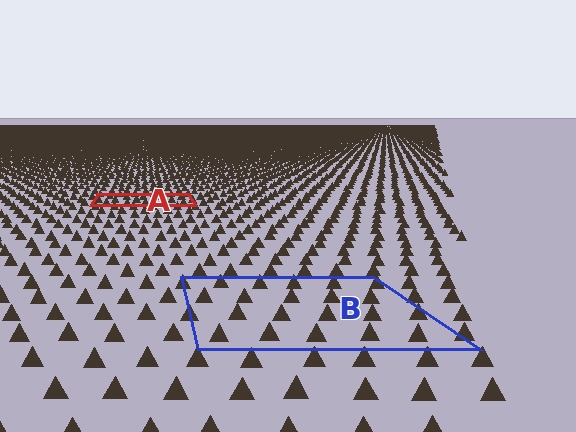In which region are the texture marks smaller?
The texture marks are smaller in region A, because it is farther away.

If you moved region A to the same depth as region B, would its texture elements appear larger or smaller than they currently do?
They would appear larger. At a closer depth, the same texture elements are projected at a bigger on-screen size.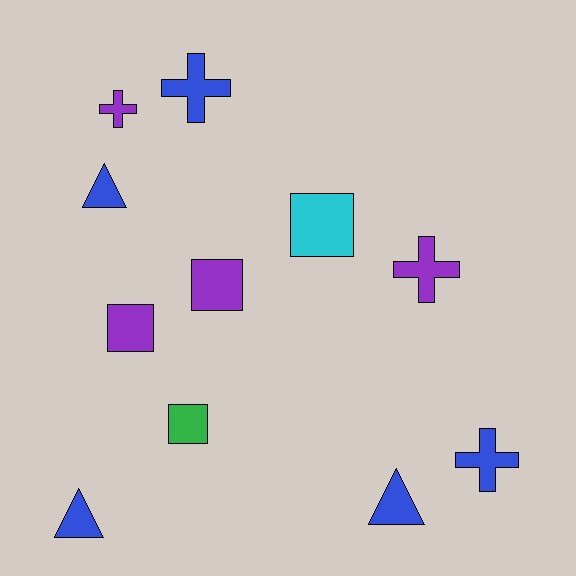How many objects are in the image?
There are 11 objects.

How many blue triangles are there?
There are 3 blue triangles.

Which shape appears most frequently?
Cross, with 4 objects.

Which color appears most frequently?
Blue, with 5 objects.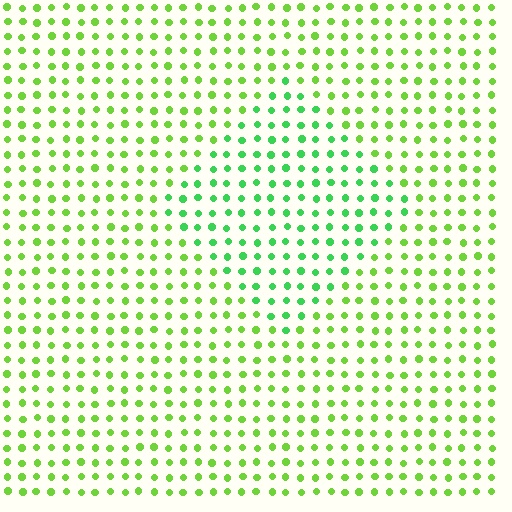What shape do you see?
I see a diamond.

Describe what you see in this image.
The image is filled with small lime elements in a uniform arrangement. A diamond-shaped region is visible where the elements are tinted to a slightly different hue, forming a subtle color boundary.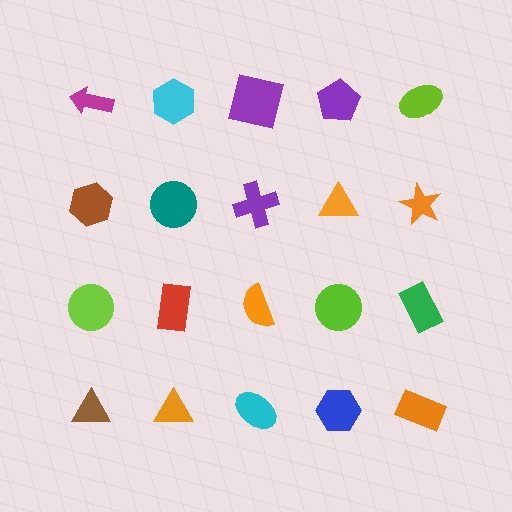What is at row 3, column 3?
An orange semicircle.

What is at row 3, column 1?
A lime circle.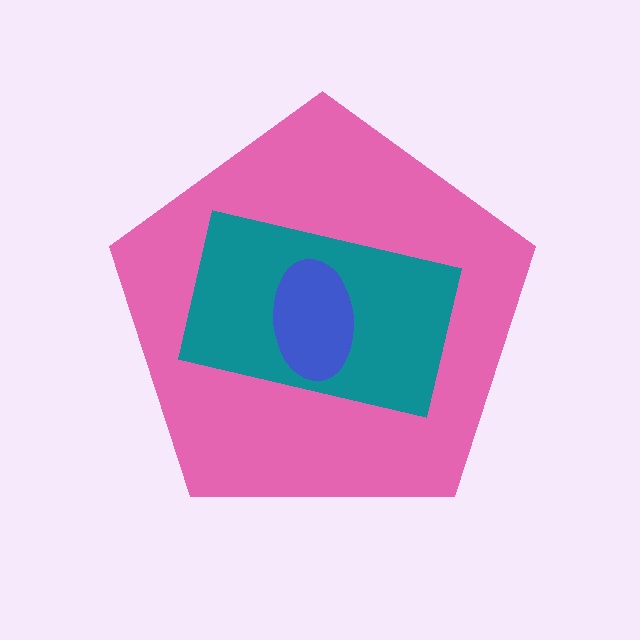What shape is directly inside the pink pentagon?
The teal rectangle.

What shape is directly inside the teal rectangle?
The blue ellipse.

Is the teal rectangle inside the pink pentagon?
Yes.